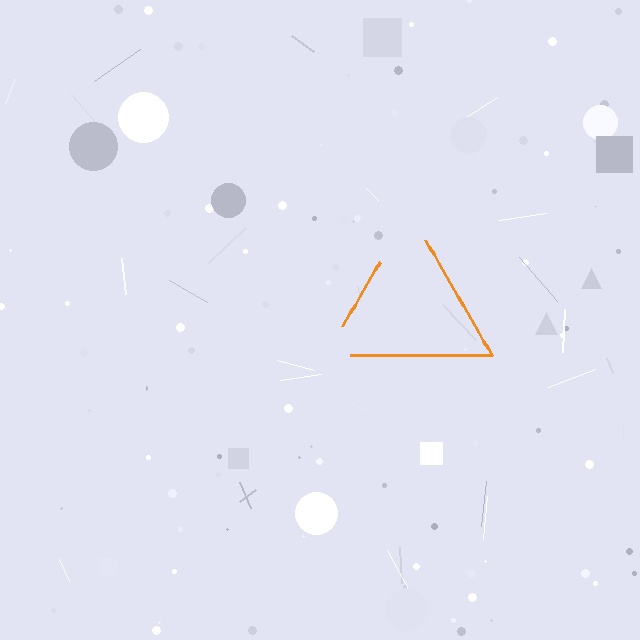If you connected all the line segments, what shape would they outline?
They would outline a triangle.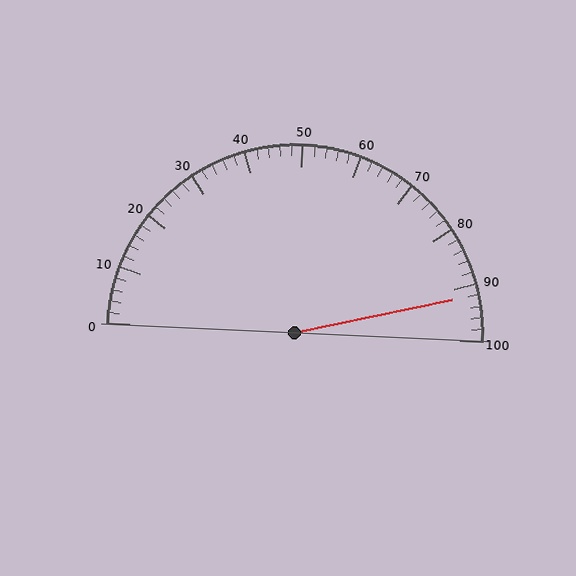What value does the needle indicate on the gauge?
The needle indicates approximately 92.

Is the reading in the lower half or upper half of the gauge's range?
The reading is in the upper half of the range (0 to 100).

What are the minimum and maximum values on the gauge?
The gauge ranges from 0 to 100.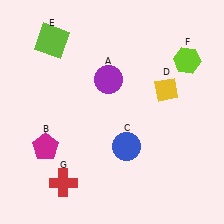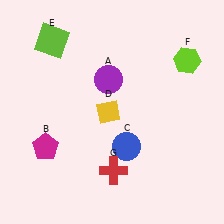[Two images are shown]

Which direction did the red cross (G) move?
The red cross (G) moved right.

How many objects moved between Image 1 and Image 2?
2 objects moved between the two images.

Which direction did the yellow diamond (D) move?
The yellow diamond (D) moved left.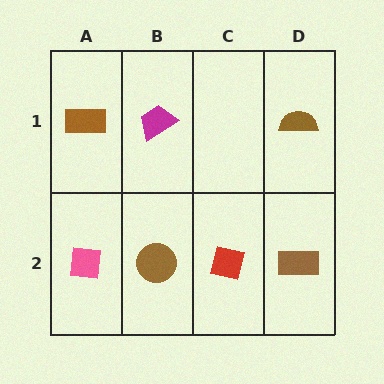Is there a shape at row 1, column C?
No, that cell is empty.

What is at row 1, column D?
A brown semicircle.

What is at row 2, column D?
A brown rectangle.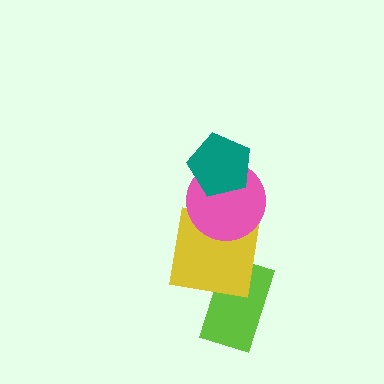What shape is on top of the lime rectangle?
The yellow square is on top of the lime rectangle.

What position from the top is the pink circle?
The pink circle is 2nd from the top.